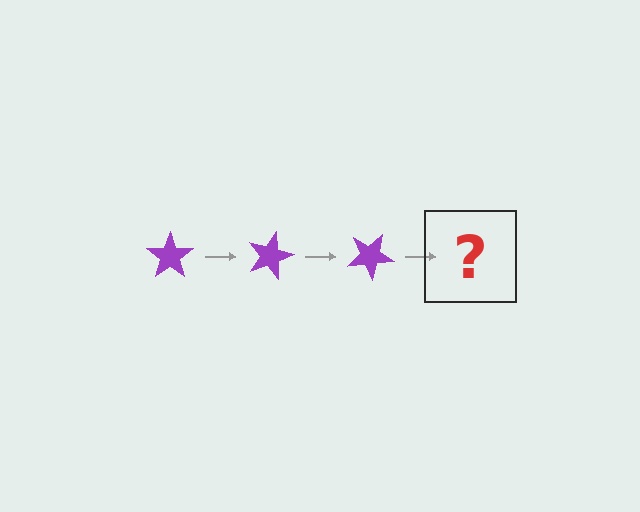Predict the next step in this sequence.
The next step is a purple star rotated 45 degrees.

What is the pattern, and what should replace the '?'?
The pattern is that the star rotates 15 degrees each step. The '?' should be a purple star rotated 45 degrees.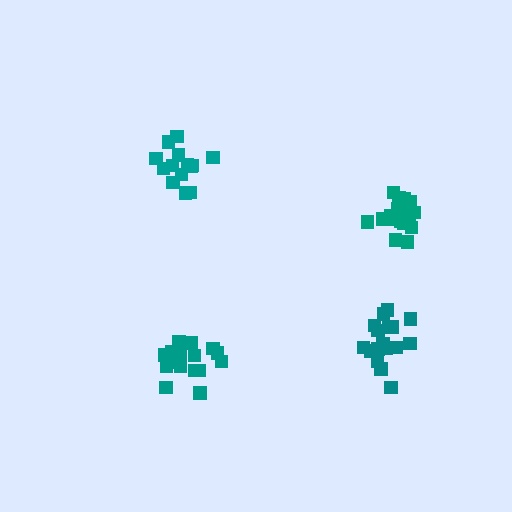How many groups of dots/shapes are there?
There are 4 groups.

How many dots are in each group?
Group 1: 19 dots, Group 2: 17 dots, Group 3: 19 dots, Group 4: 14 dots (69 total).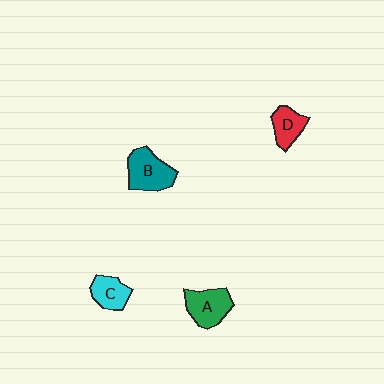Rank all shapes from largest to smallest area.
From largest to smallest: B (teal), A (green), C (cyan), D (red).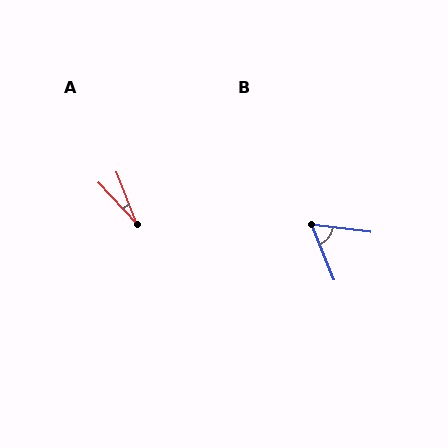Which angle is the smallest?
A, at approximately 22 degrees.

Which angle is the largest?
B, at approximately 60 degrees.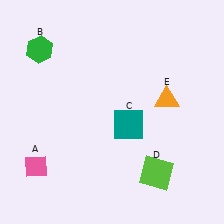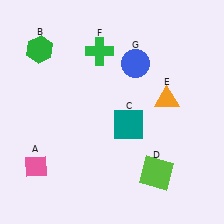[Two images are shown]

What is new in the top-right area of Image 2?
A blue circle (G) was added in the top-right area of Image 2.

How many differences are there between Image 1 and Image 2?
There are 2 differences between the two images.